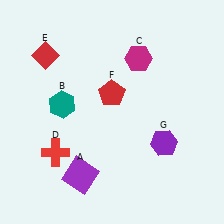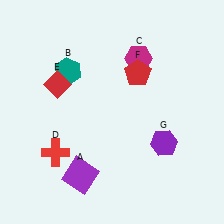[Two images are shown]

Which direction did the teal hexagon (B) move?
The teal hexagon (B) moved up.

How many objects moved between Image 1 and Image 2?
3 objects moved between the two images.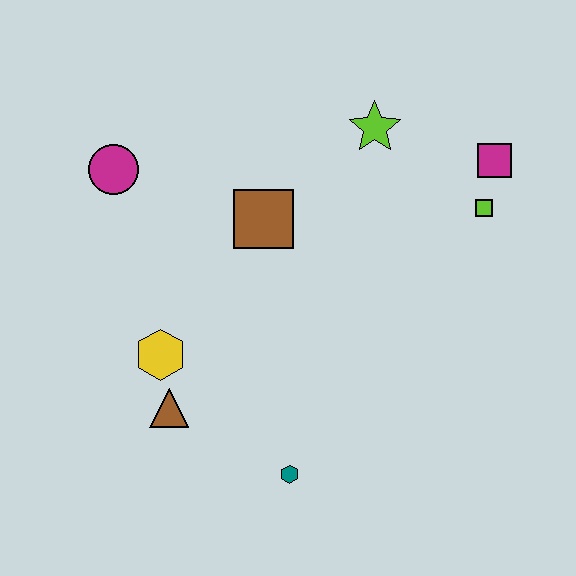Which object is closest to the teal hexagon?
The brown triangle is closest to the teal hexagon.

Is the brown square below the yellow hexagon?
No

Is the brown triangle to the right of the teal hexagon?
No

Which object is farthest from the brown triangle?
The magenta square is farthest from the brown triangle.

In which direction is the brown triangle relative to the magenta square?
The brown triangle is to the left of the magenta square.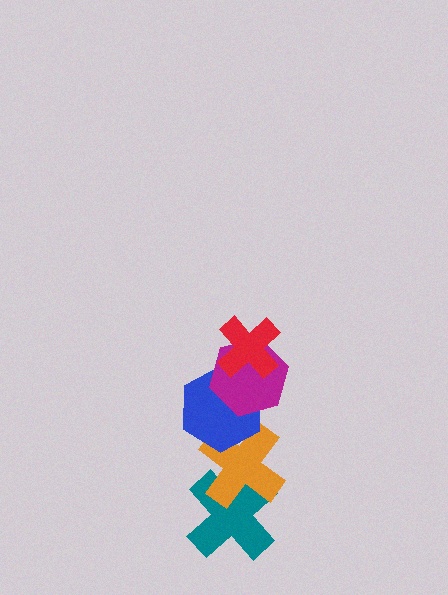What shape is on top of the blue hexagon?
The magenta hexagon is on top of the blue hexagon.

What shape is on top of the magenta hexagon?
The red cross is on top of the magenta hexagon.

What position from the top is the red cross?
The red cross is 1st from the top.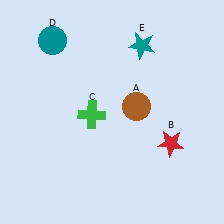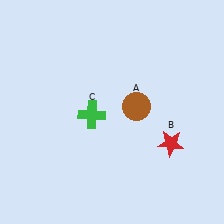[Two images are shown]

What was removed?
The teal star (E), the teal circle (D) were removed in Image 2.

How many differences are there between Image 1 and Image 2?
There are 2 differences between the two images.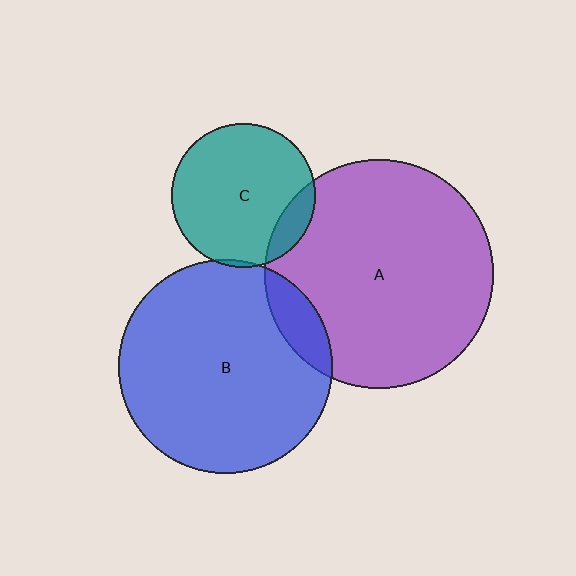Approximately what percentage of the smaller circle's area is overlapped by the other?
Approximately 10%.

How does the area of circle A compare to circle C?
Approximately 2.5 times.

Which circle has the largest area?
Circle A (purple).